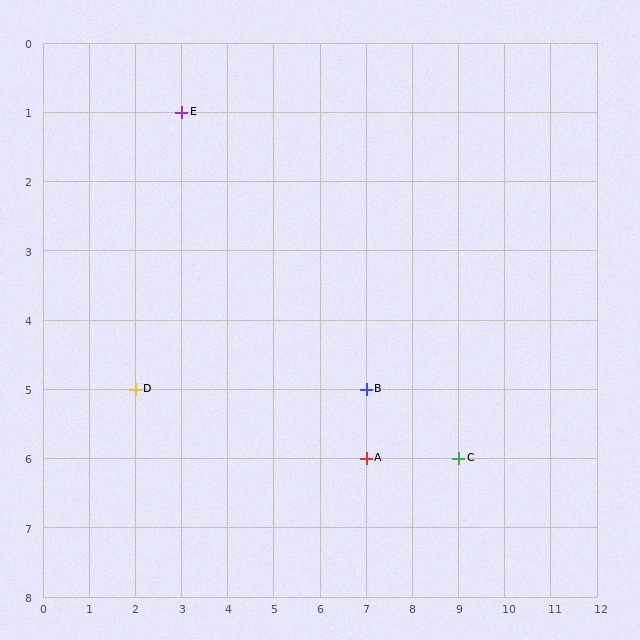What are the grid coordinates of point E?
Point E is at grid coordinates (3, 1).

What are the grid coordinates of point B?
Point B is at grid coordinates (7, 5).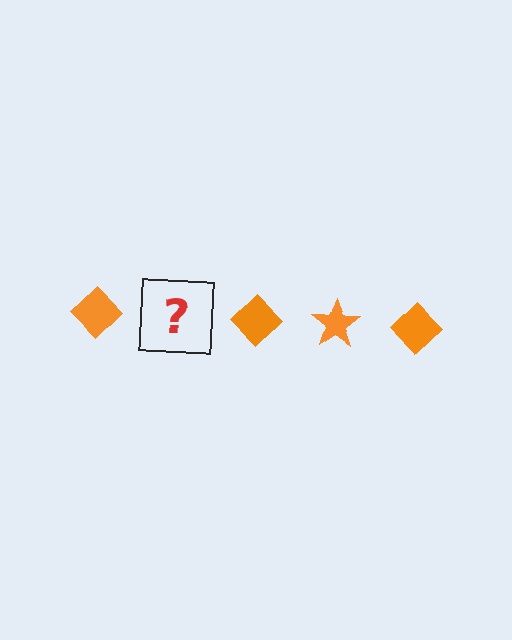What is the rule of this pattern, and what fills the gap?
The rule is that the pattern cycles through diamond, star shapes in orange. The gap should be filled with an orange star.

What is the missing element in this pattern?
The missing element is an orange star.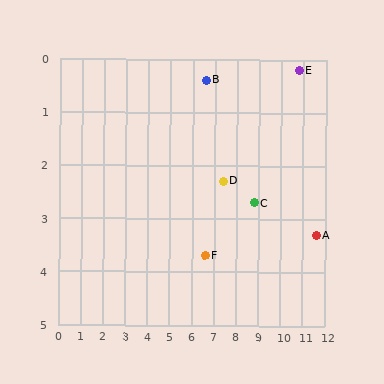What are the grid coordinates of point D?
Point D is at approximately (7.4, 2.3).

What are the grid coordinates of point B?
Point B is at approximately (6.6, 0.4).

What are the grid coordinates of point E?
Point E is at approximately (10.8, 0.2).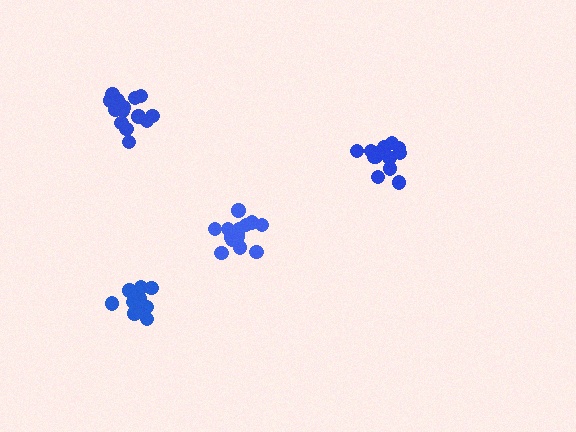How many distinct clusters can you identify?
There are 4 distinct clusters.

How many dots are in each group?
Group 1: 14 dots, Group 2: 13 dots, Group 3: 14 dots, Group 4: 15 dots (56 total).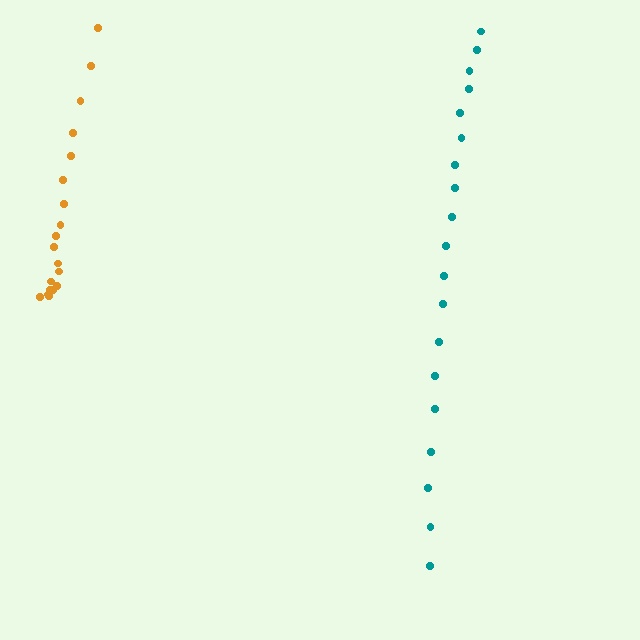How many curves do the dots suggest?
There are 2 distinct paths.